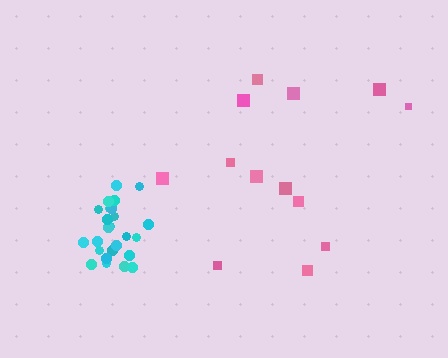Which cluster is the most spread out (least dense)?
Pink.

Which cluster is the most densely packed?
Cyan.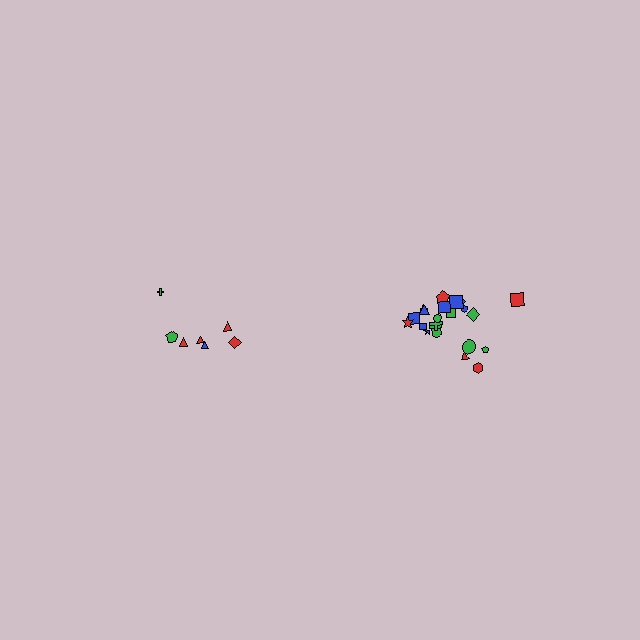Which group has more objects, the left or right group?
The right group.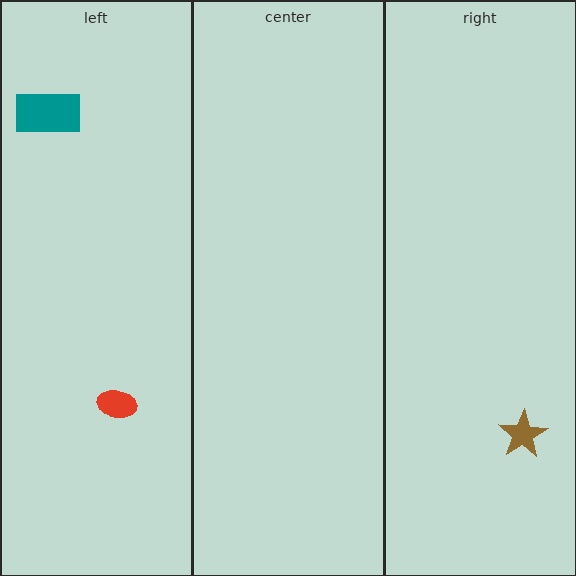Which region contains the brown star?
The right region.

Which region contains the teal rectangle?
The left region.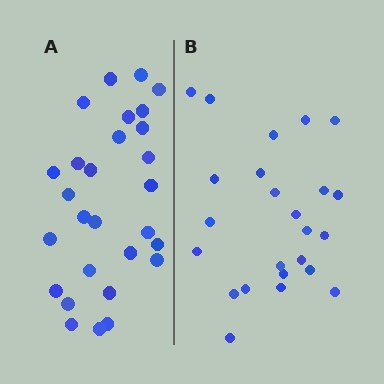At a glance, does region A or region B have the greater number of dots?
Region A (the left region) has more dots.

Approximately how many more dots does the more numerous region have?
Region A has about 4 more dots than region B.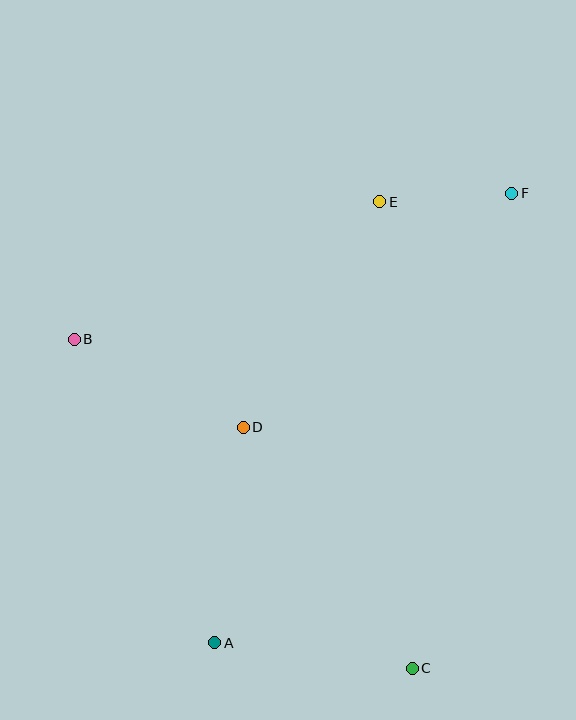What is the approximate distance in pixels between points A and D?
The distance between A and D is approximately 217 pixels.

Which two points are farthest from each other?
Points A and F are farthest from each other.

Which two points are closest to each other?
Points E and F are closest to each other.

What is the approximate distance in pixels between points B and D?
The distance between B and D is approximately 190 pixels.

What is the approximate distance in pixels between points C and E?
The distance between C and E is approximately 467 pixels.